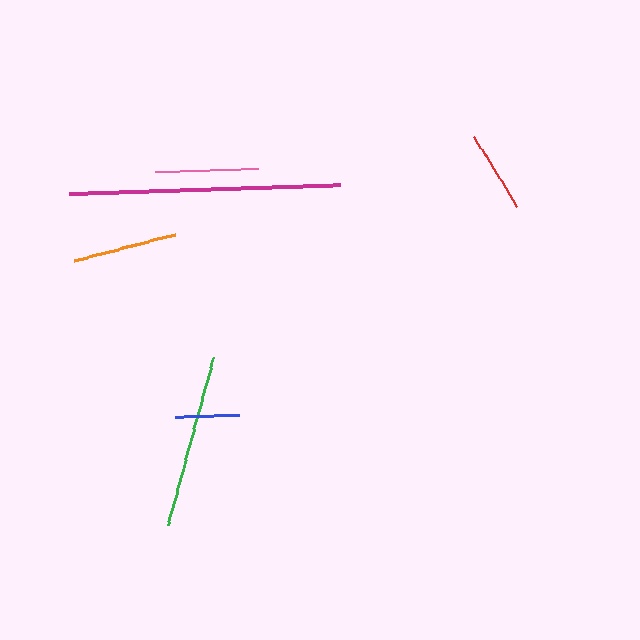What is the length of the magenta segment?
The magenta segment is approximately 270 pixels long.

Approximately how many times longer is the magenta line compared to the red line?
The magenta line is approximately 3.3 times the length of the red line.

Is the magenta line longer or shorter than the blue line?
The magenta line is longer than the blue line.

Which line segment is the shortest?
The blue line is the shortest at approximately 65 pixels.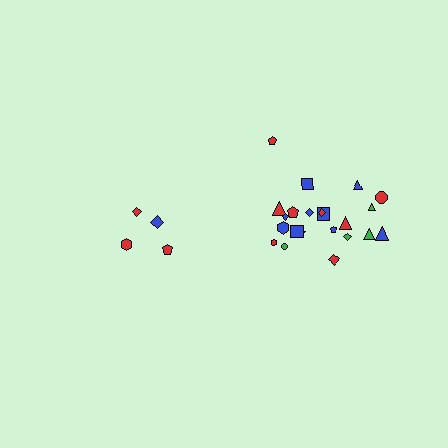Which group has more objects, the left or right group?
The right group.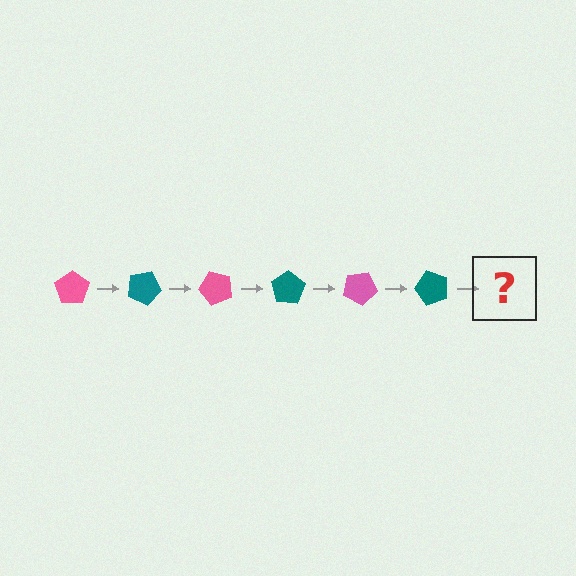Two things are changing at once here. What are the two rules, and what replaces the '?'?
The two rules are that it rotates 25 degrees each step and the color cycles through pink and teal. The '?' should be a pink pentagon, rotated 150 degrees from the start.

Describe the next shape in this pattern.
It should be a pink pentagon, rotated 150 degrees from the start.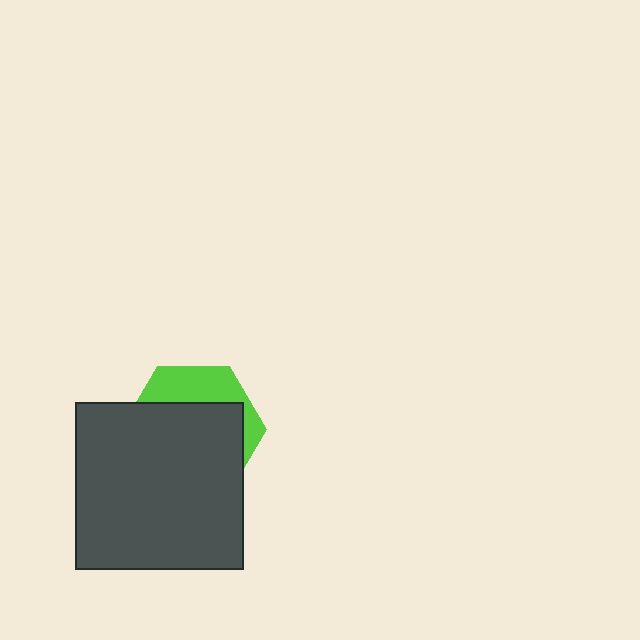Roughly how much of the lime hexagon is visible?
A small part of it is visible (roughly 30%).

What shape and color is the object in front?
The object in front is a dark gray square.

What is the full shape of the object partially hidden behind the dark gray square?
The partially hidden object is a lime hexagon.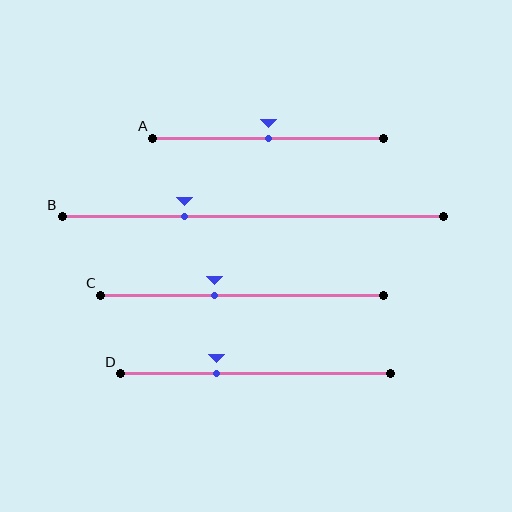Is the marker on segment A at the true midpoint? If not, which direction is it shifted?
Yes, the marker on segment A is at the true midpoint.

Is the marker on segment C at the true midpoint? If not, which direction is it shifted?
No, the marker on segment C is shifted to the left by about 10% of the segment length.